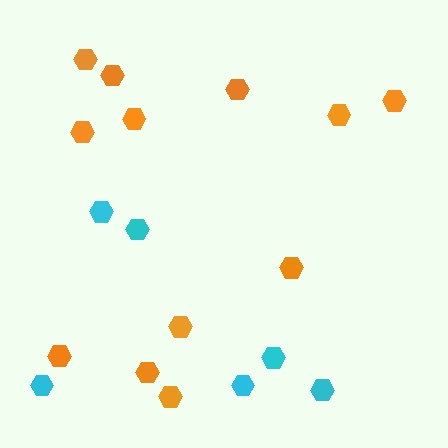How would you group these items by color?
There are 2 groups: one group of orange hexagons (12) and one group of cyan hexagons (6).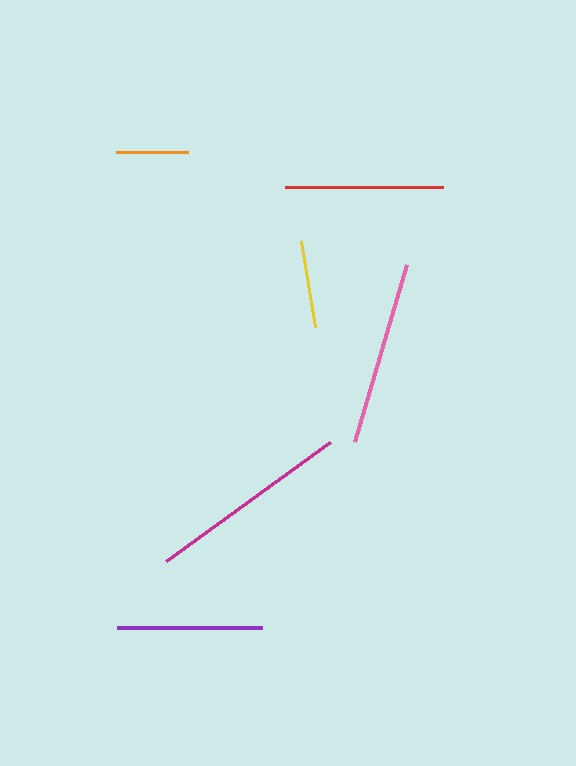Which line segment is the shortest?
The orange line is the shortest at approximately 71 pixels.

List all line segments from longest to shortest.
From longest to shortest: magenta, pink, red, purple, yellow, orange.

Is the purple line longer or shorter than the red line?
The red line is longer than the purple line.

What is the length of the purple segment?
The purple segment is approximately 145 pixels long.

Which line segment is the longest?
The magenta line is the longest at approximately 202 pixels.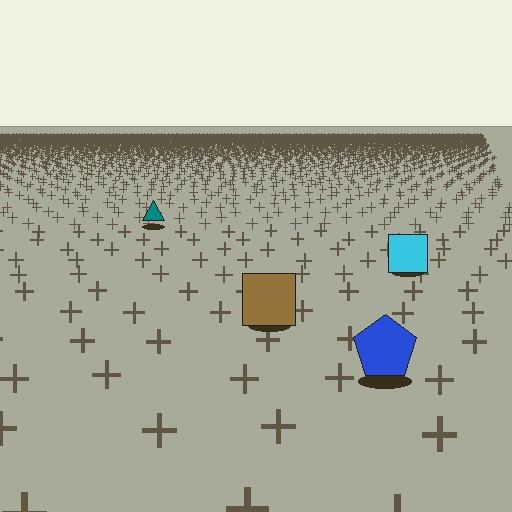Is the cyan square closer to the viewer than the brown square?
No. The brown square is closer — you can tell from the texture gradient: the ground texture is coarser near it.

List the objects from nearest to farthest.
From nearest to farthest: the blue pentagon, the brown square, the cyan square, the teal triangle.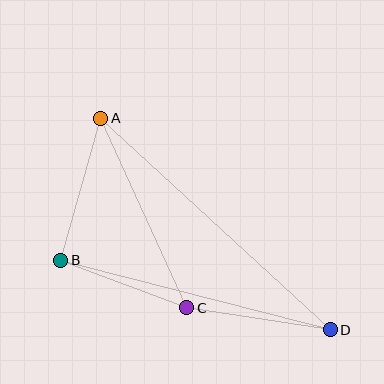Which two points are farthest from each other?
Points A and D are farthest from each other.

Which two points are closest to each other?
Points B and C are closest to each other.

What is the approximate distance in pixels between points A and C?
The distance between A and C is approximately 208 pixels.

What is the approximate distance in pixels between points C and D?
The distance between C and D is approximately 145 pixels.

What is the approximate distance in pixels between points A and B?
The distance between A and B is approximately 147 pixels.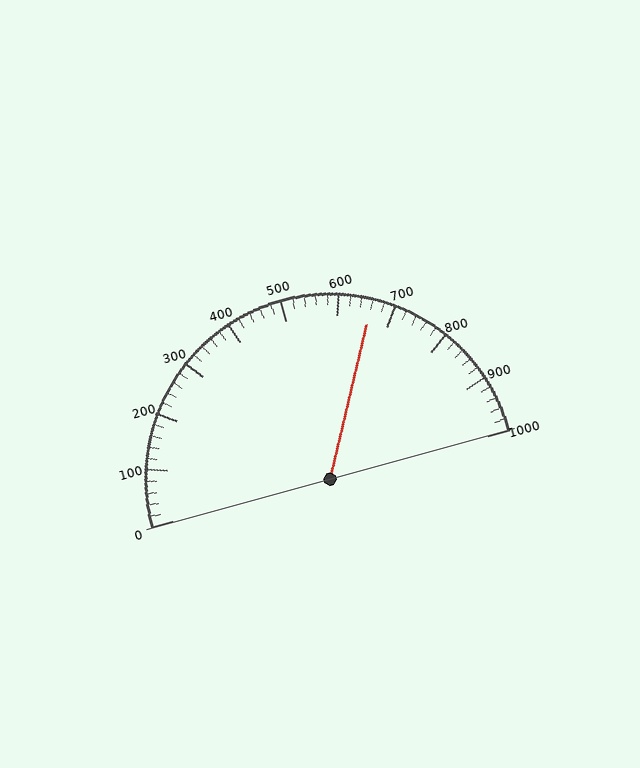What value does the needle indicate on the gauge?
The needle indicates approximately 660.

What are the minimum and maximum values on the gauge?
The gauge ranges from 0 to 1000.